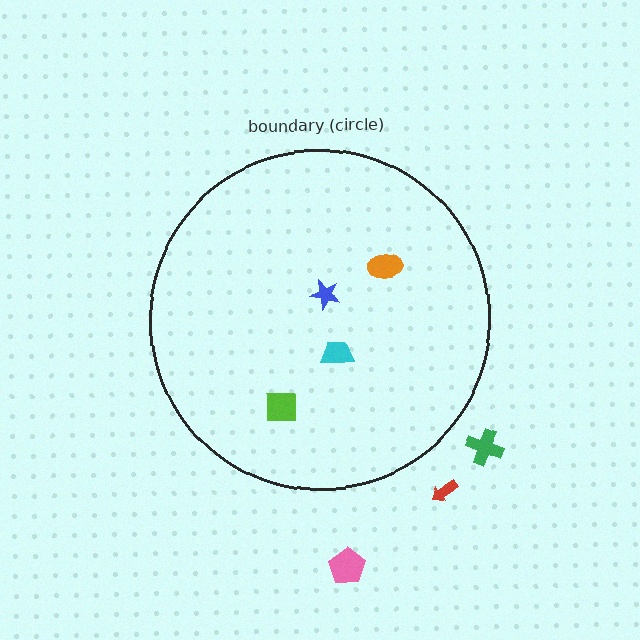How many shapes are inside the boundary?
4 inside, 3 outside.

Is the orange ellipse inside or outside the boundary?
Inside.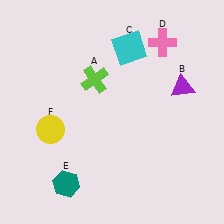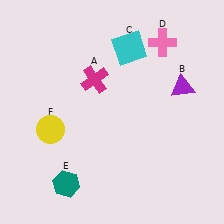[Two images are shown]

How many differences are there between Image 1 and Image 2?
There is 1 difference between the two images.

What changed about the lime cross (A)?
In Image 1, A is lime. In Image 2, it changed to magenta.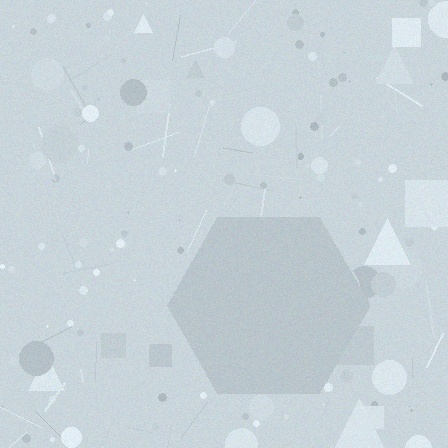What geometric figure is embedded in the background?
A hexagon is embedded in the background.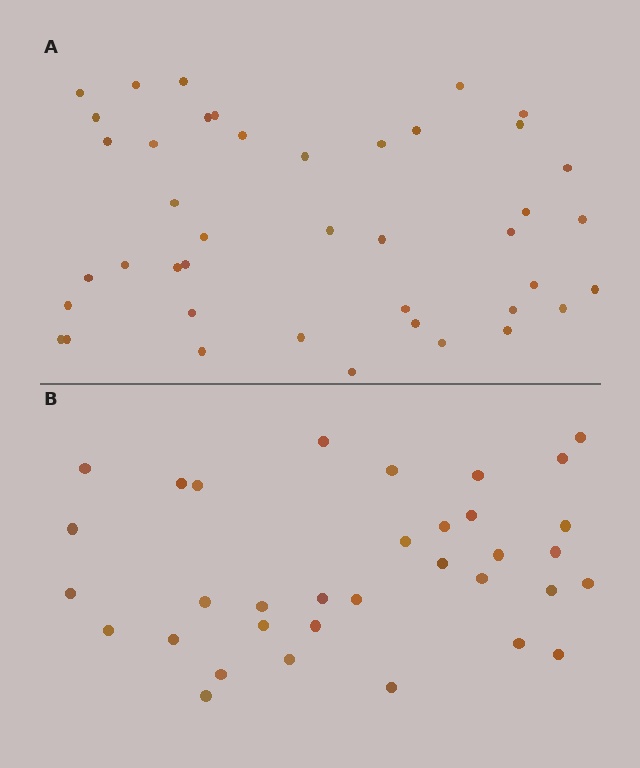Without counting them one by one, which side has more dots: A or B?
Region A (the top region) has more dots.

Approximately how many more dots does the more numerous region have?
Region A has roughly 8 or so more dots than region B.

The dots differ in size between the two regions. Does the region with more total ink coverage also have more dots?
No. Region B has more total ink coverage because its dots are larger, but region A actually contains more individual dots. Total area can be misleading — the number of items is what matters here.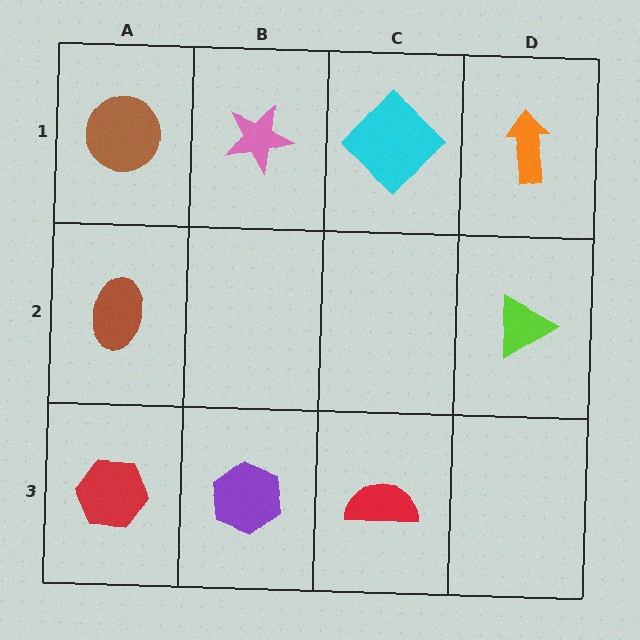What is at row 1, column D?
An orange arrow.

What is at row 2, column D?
A lime triangle.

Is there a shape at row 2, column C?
No, that cell is empty.